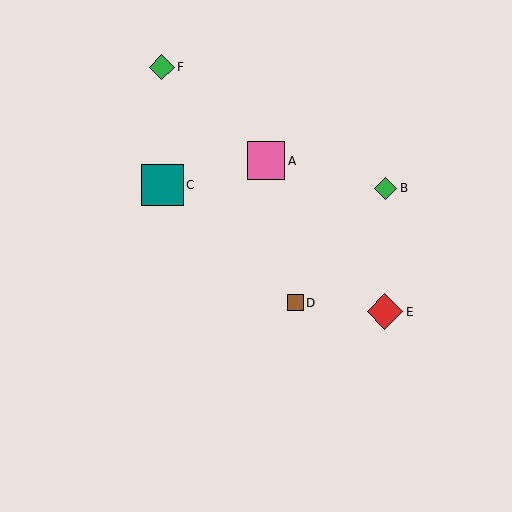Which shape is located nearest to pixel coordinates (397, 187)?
The green diamond (labeled B) at (386, 188) is nearest to that location.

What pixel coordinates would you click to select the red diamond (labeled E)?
Click at (385, 312) to select the red diamond E.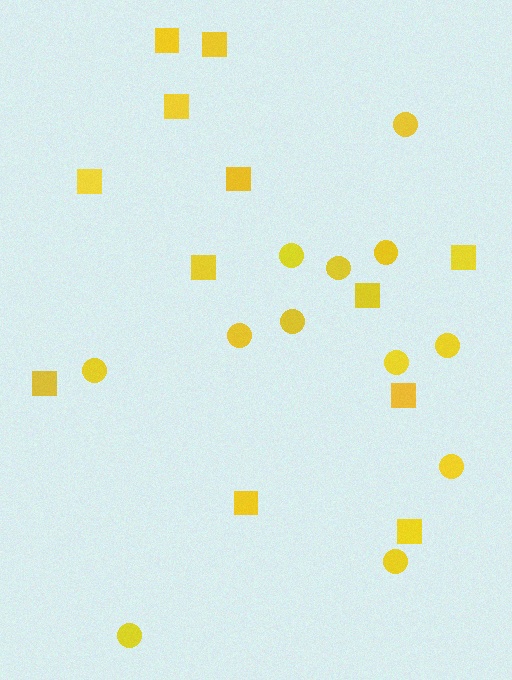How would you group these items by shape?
There are 2 groups: one group of squares (12) and one group of circles (12).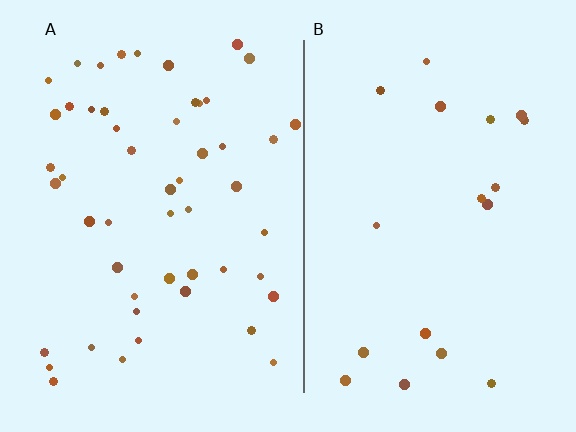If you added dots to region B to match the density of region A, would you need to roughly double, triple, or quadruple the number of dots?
Approximately triple.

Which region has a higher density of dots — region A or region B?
A (the left).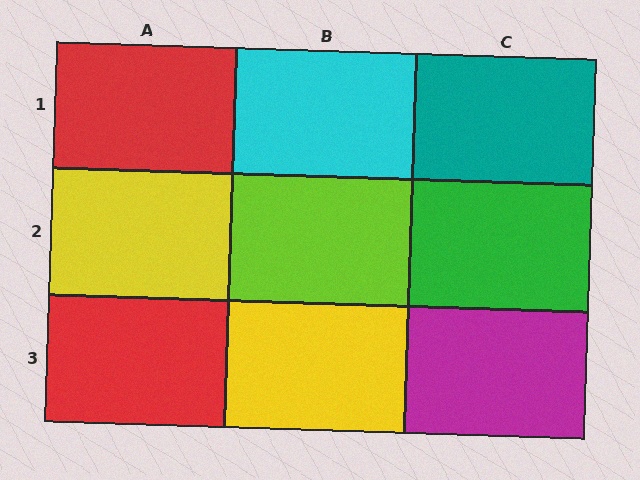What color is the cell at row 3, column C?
Magenta.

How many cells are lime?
1 cell is lime.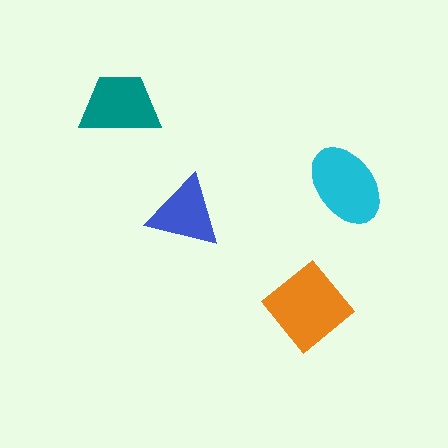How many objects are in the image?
There are 4 objects in the image.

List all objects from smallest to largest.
The blue triangle, the teal trapezoid, the cyan ellipse, the orange diamond.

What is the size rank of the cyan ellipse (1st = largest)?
2nd.